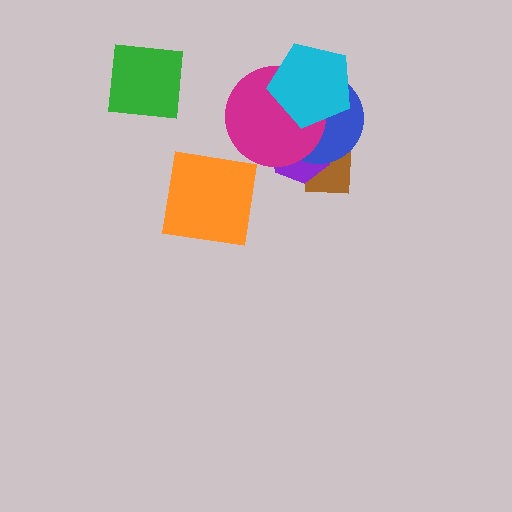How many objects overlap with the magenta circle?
4 objects overlap with the magenta circle.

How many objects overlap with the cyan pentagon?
2 objects overlap with the cyan pentagon.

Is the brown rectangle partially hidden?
Yes, it is partially covered by another shape.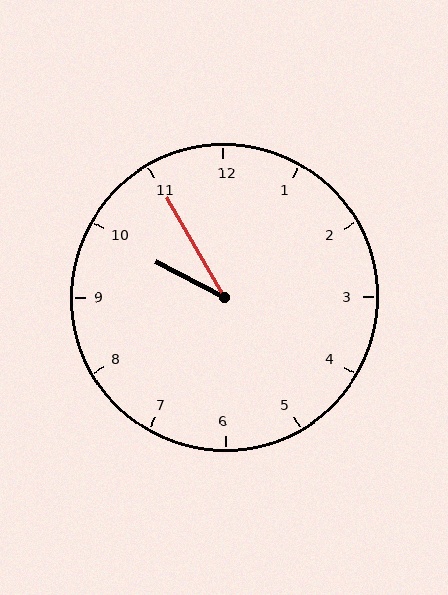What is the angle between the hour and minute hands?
Approximately 32 degrees.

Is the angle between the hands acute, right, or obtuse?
It is acute.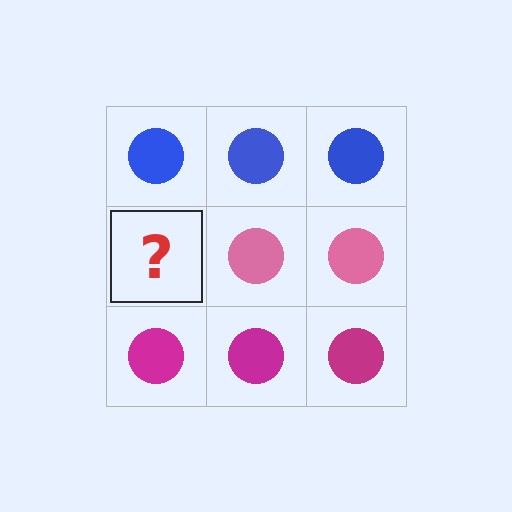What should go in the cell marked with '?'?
The missing cell should contain a pink circle.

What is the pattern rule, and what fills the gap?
The rule is that each row has a consistent color. The gap should be filled with a pink circle.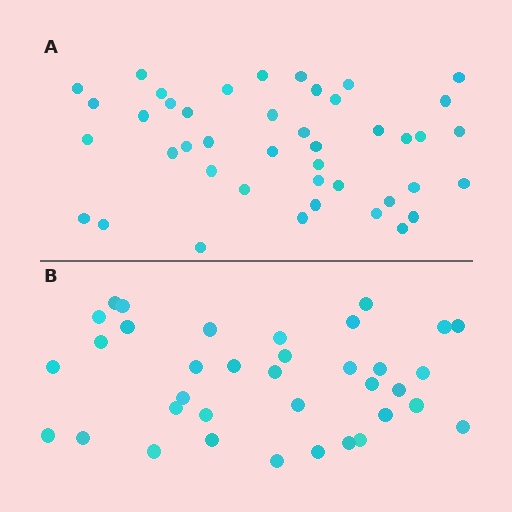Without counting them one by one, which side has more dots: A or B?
Region A (the top region) has more dots.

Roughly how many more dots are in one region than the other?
Region A has roughly 8 or so more dots than region B.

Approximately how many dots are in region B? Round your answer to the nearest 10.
About 40 dots. (The exact count is 36, which rounds to 40.)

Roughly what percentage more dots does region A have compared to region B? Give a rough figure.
About 20% more.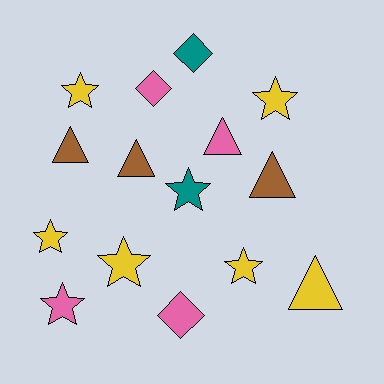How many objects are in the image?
There are 15 objects.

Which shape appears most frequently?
Star, with 7 objects.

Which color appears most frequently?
Yellow, with 6 objects.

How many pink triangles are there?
There is 1 pink triangle.